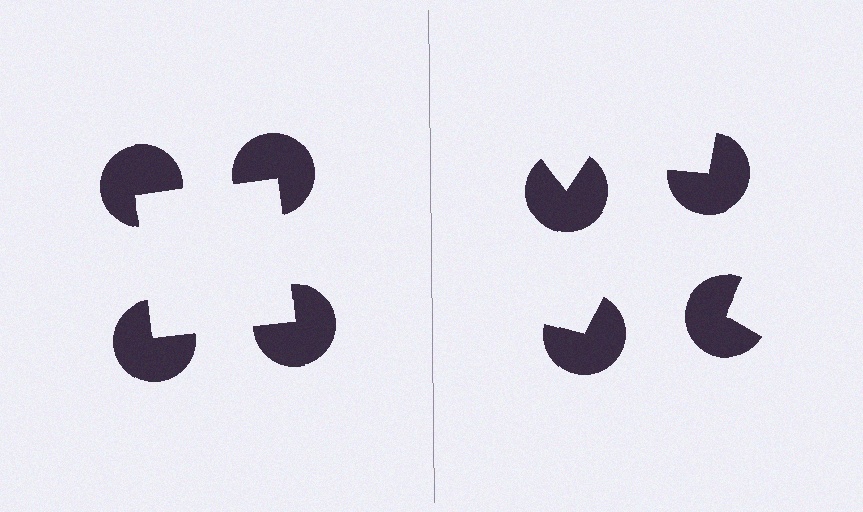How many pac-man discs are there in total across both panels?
8 — 4 on each side.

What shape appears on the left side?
An illusory square.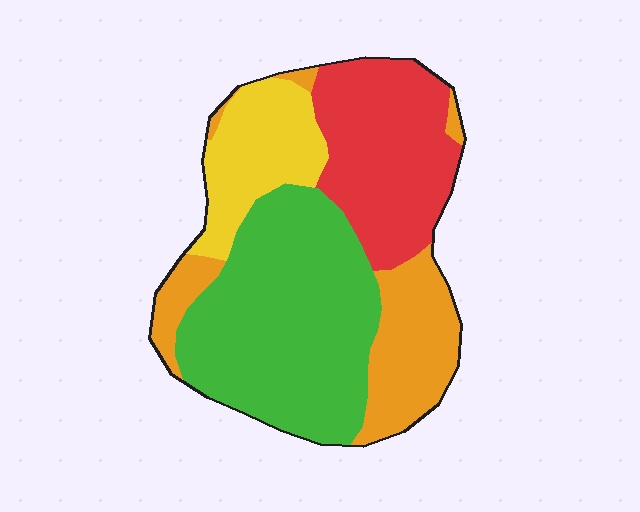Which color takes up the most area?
Green, at roughly 40%.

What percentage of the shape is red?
Red takes up about one quarter (1/4) of the shape.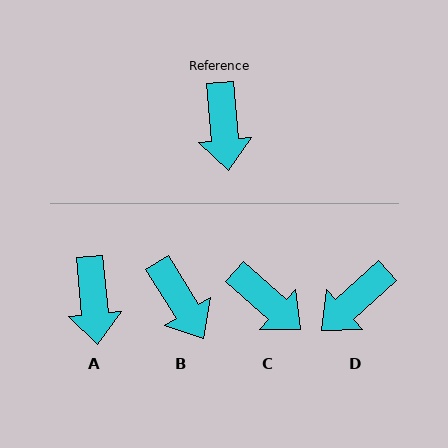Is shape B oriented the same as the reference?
No, it is off by about 26 degrees.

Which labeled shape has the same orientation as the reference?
A.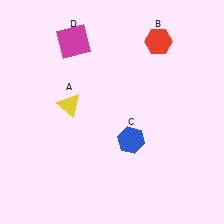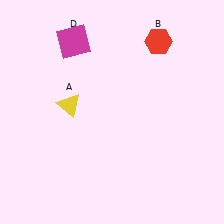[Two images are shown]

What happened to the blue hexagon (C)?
The blue hexagon (C) was removed in Image 2. It was in the bottom-right area of Image 1.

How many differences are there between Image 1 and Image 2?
There is 1 difference between the two images.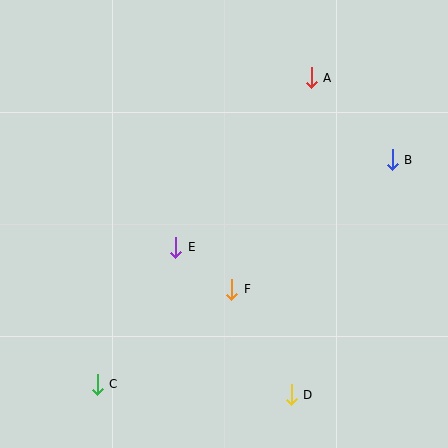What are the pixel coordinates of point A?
Point A is at (311, 78).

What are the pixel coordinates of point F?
Point F is at (232, 289).